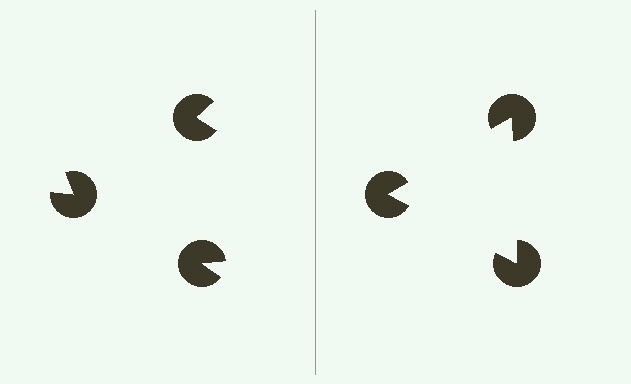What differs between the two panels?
The pac-man discs are positioned identically on both sides; only the wedge orientations differ. On the right they align to a triangle; on the left they are misaligned.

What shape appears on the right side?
An illusory triangle.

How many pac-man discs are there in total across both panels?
6 — 3 on each side.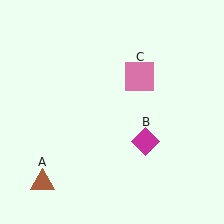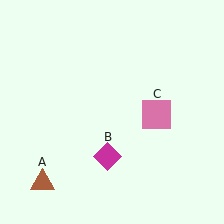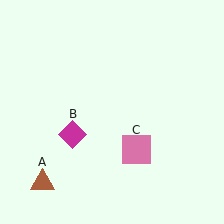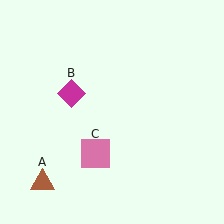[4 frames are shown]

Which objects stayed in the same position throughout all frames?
Brown triangle (object A) remained stationary.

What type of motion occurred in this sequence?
The magenta diamond (object B), pink square (object C) rotated clockwise around the center of the scene.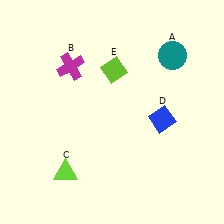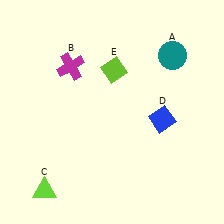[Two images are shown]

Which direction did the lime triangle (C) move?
The lime triangle (C) moved left.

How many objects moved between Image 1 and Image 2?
1 object moved between the two images.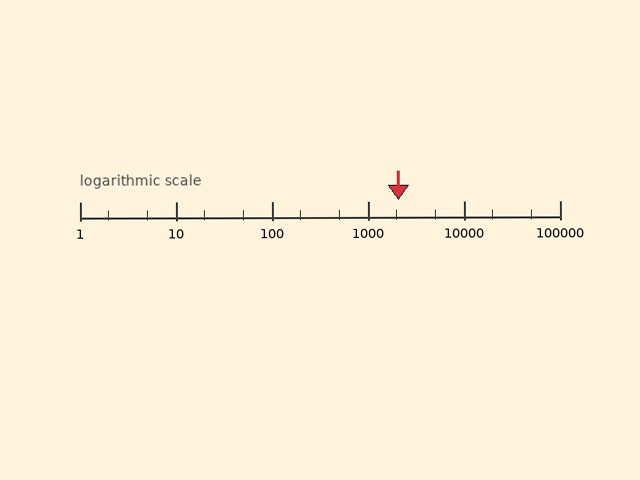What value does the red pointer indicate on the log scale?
The pointer indicates approximately 2100.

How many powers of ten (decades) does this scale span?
The scale spans 5 decades, from 1 to 100000.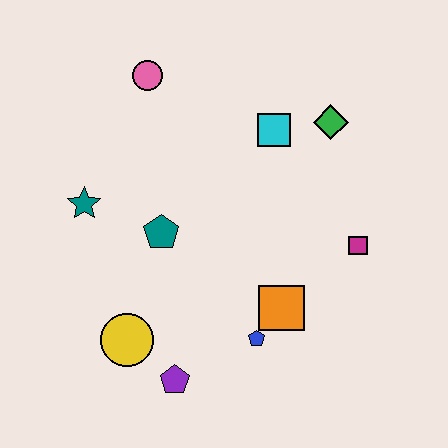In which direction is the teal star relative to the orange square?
The teal star is to the left of the orange square.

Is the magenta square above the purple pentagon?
Yes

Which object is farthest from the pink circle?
The purple pentagon is farthest from the pink circle.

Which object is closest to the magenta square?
The orange square is closest to the magenta square.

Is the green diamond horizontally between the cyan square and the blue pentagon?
No